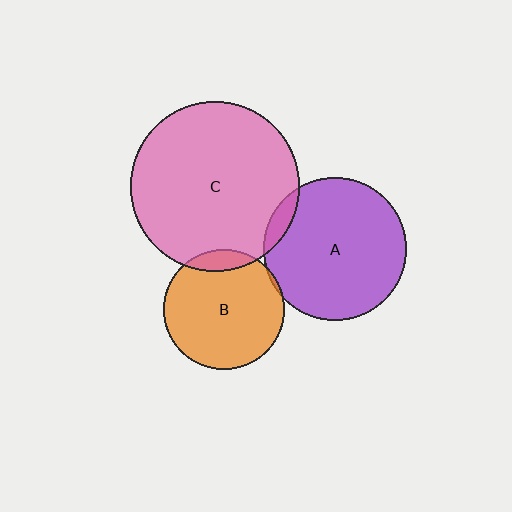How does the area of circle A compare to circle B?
Approximately 1.4 times.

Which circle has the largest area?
Circle C (pink).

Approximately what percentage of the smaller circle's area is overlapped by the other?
Approximately 5%.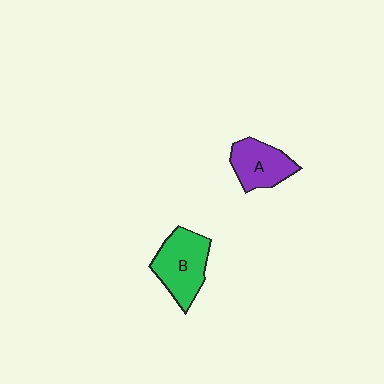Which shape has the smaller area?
Shape A (purple).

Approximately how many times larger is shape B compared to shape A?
Approximately 1.3 times.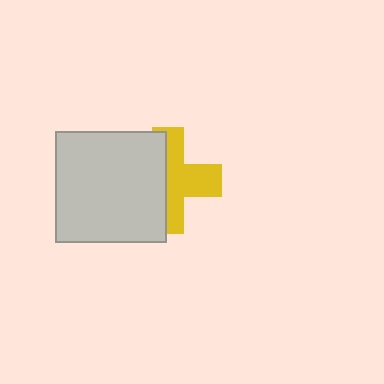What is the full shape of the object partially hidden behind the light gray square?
The partially hidden object is a yellow cross.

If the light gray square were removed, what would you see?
You would see the complete yellow cross.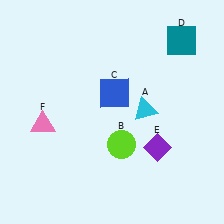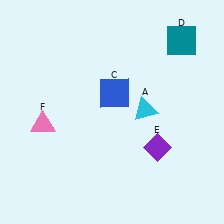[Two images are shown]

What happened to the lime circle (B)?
The lime circle (B) was removed in Image 2. It was in the bottom-right area of Image 1.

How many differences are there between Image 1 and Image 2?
There is 1 difference between the two images.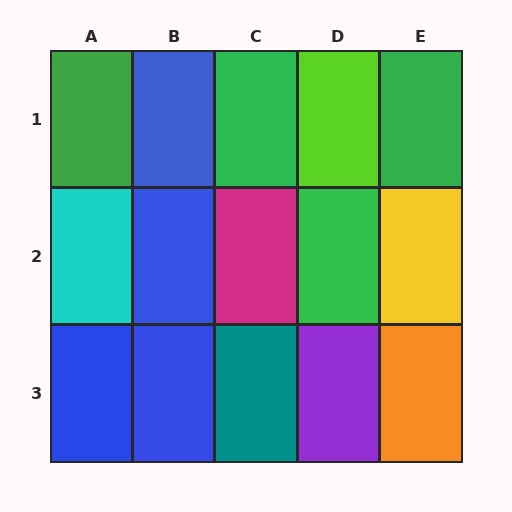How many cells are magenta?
1 cell is magenta.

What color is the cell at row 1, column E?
Green.